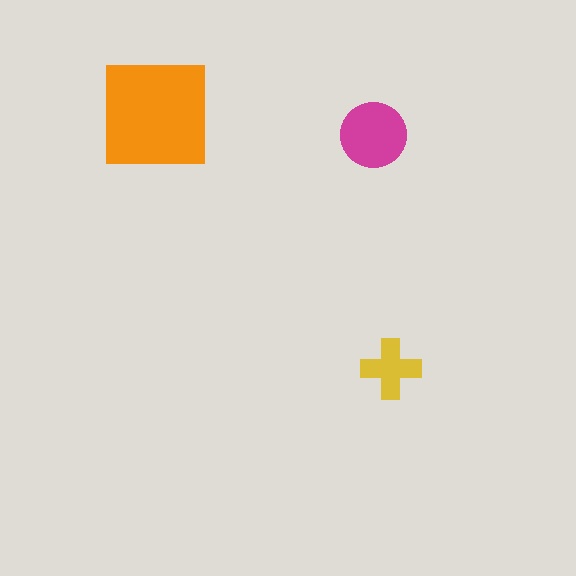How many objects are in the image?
There are 3 objects in the image.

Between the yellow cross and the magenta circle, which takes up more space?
The magenta circle.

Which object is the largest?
The orange square.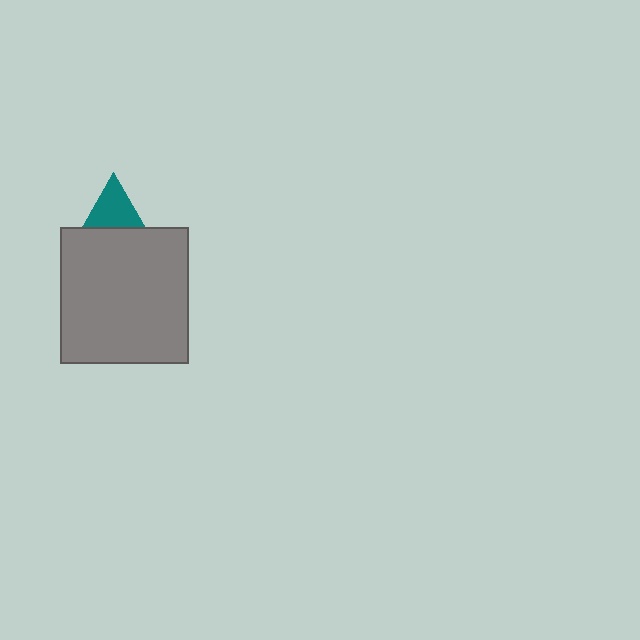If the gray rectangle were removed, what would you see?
You would see the complete teal triangle.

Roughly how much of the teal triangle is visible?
A small part of it is visible (roughly 37%).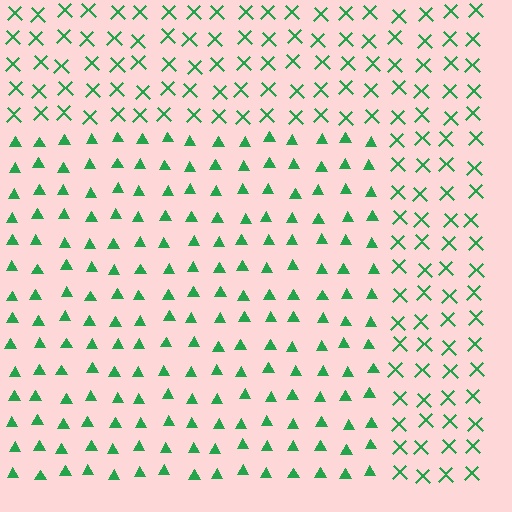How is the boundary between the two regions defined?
The boundary is defined by a change in element shape: triangles inside vs. X marks outside. All elements share the same color and spacing.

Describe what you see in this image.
The image is filled with small green elements arranged in a uniform grid. A rectangle-shaped region contains triangles, while the surrounding area contains X marks. The boundary is defined purely by the change in element shape.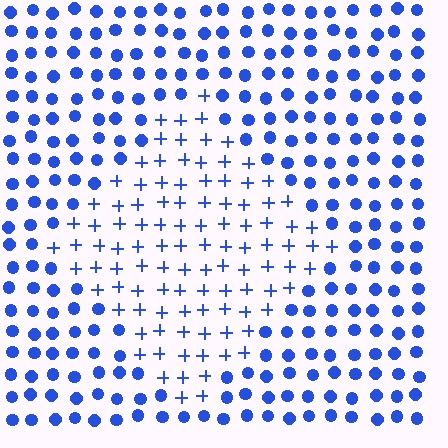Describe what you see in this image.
The image is filled with small blue elements arranged in a uniform grid. A diamond-shaped region contains plus signs, while the surrounding area contains circles. The boundary is defined purely by the change in element shape.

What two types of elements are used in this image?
The image uses plus signs inside the diamond region and circles outside it.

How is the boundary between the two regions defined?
The boundary is defined by a change in element shape: plus signs inside vs. circles outside. All elements share the same color and spacing.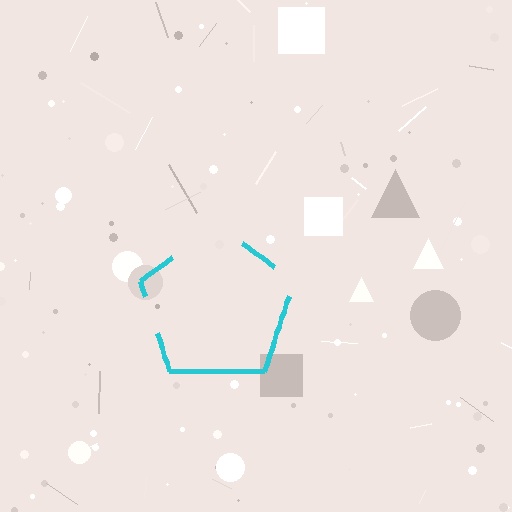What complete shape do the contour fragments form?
The contour fragments form a pentagon.